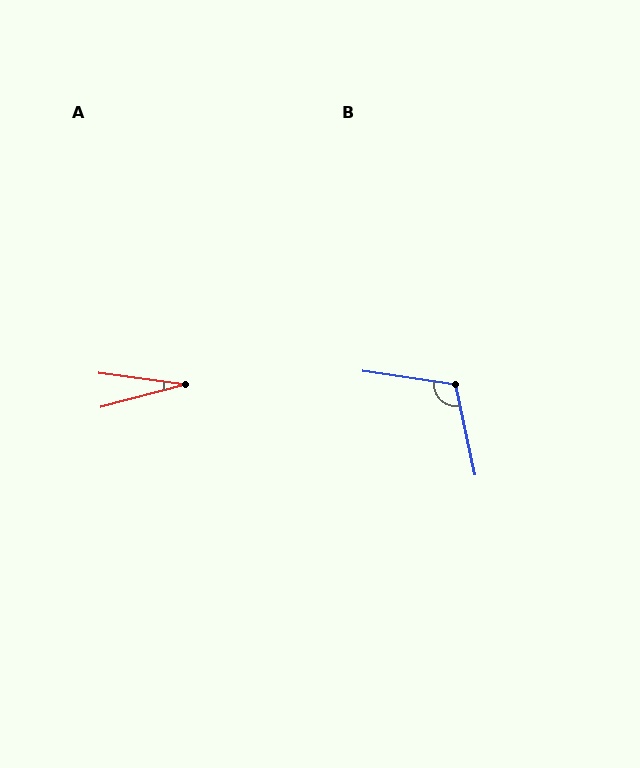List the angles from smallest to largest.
A (22°), B (110°).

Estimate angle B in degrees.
Approximately 110 degrees.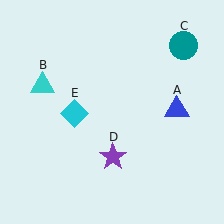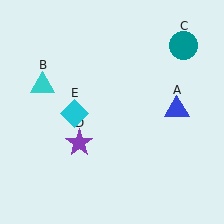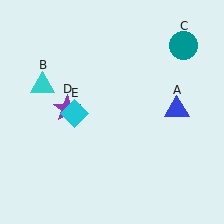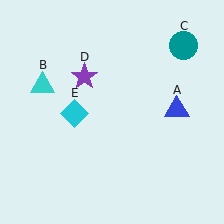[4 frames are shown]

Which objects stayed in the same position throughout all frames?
Blue triangle (object A) and cyan triangle (object B) and teal circle (object C) and cyan diamond (object E) remained stationary.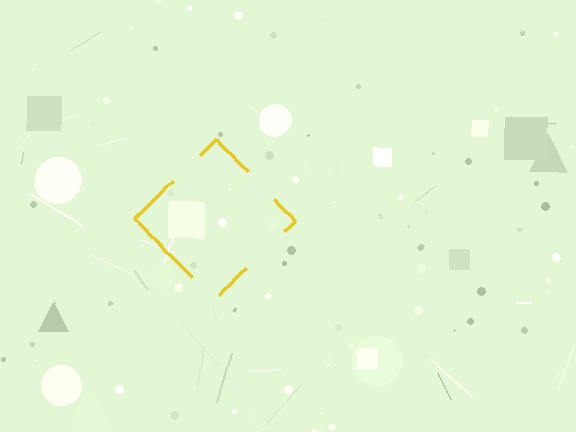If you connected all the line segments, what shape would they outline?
They would outline a diamond.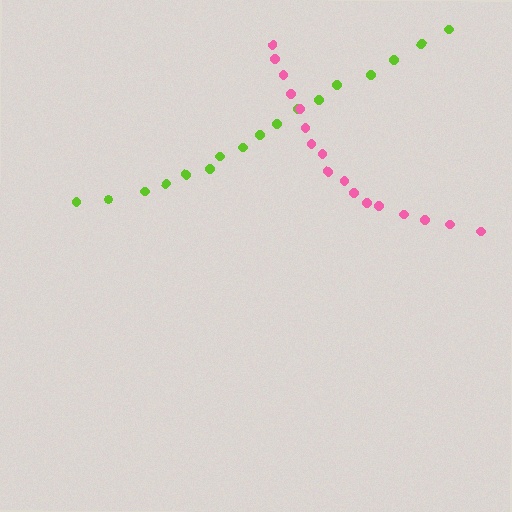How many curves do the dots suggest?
There are 2 distinct paths.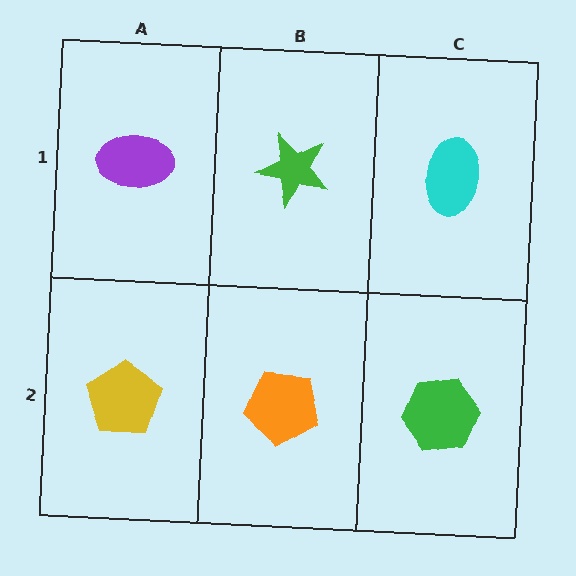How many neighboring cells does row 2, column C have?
2.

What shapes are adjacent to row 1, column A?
A yellow pentagon (row 2, column A), a green star (row 1, column B).